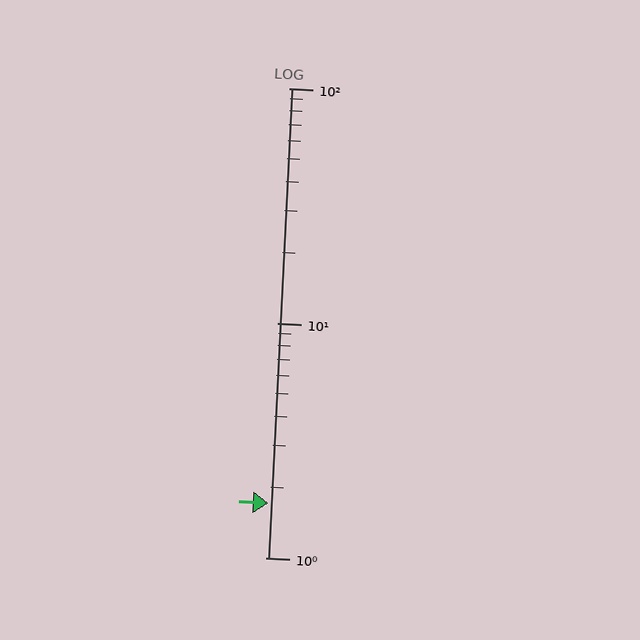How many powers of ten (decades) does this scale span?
The scale spans 2 decades, from 1 to 100.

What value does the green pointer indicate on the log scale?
The pointer indicates approximately 1.7.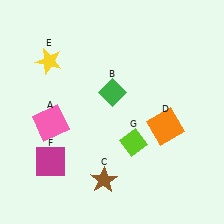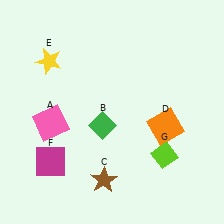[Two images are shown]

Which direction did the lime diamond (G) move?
The lime diamond (G) moved right.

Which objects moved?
The objects that moved are: the green diamond (B), the lime diamond (G).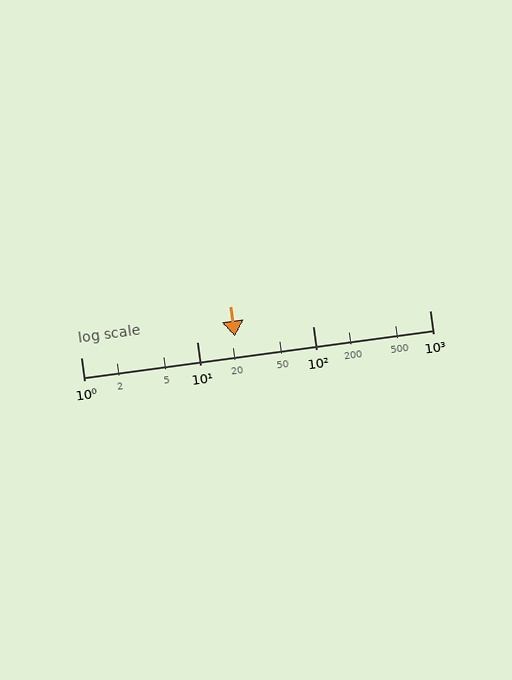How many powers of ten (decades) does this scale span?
The scale spans 3 decades, from 1 to 1000.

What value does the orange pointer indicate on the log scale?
The pointer indicates approximately 21.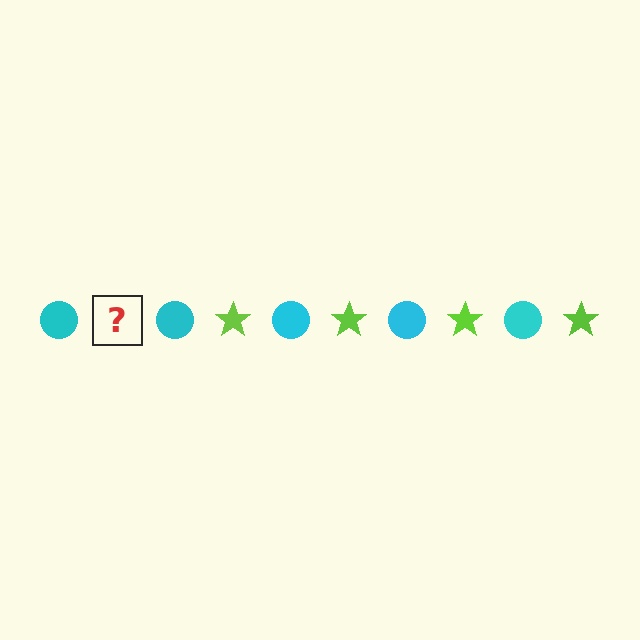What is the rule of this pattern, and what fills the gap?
The rule is that the pattern alternates between cyan circle and lime star. The gap should be filled with a lime star.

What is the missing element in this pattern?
The missing element is a lime star.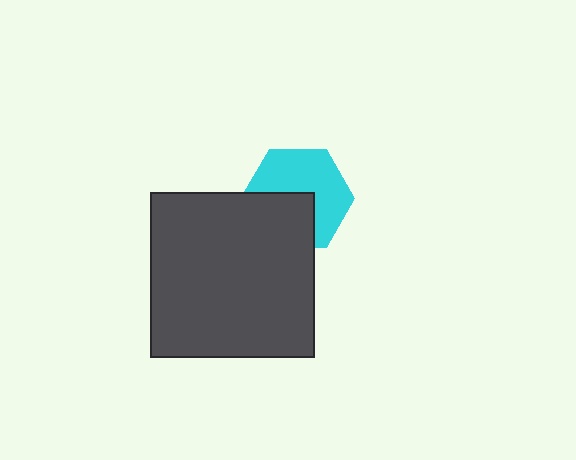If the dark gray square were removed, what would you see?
You would see the complete cyan hexagon.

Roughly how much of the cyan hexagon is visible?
About half of it is visible (roughly 59%).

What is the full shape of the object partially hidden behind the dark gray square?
The partially hidden object is a cyan hexagon.